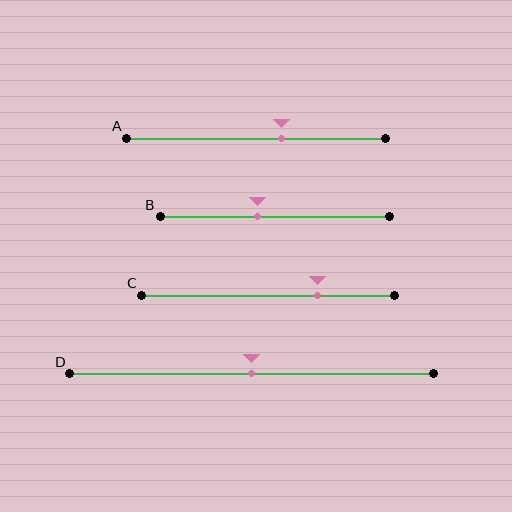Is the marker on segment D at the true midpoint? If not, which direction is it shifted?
Yes, the marker on segment D is at the true midpoint.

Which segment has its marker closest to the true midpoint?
Segment D has its marker closest to the true midpoint.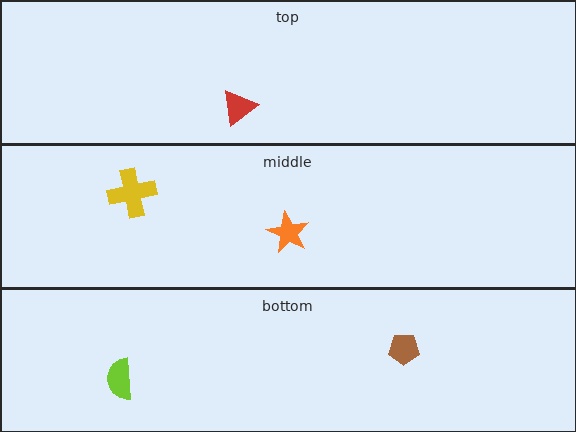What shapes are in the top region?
The red triangle.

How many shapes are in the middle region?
2.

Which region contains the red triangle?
The top region.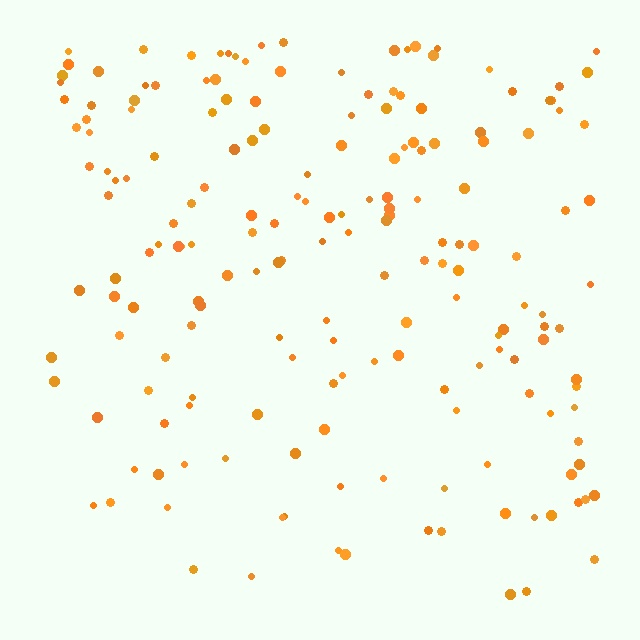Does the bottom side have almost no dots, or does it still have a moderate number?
Still a moderate number, just noticeably fewer than the top.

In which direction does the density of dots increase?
From bottom to top, with the top side densest.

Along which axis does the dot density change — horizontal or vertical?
Vertical.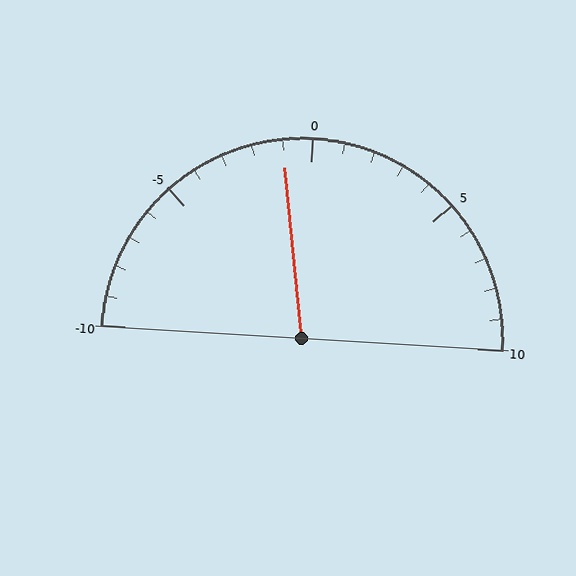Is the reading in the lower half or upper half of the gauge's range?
The reading is in the lower half of the range (-10 to 10).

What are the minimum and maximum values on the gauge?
The gauge ranges from -10 to 10.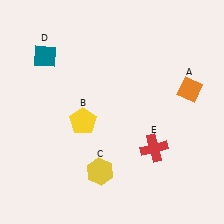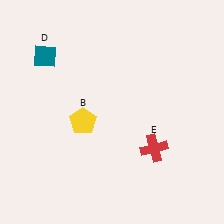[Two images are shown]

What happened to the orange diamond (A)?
The orange diamond (A) was removed in Image 2. It was in the top-right area of Image 1.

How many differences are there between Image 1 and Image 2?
There are 2 differences between the two images.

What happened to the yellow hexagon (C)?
The yellow hexagon (C) was removed in Image 2. It was in the bottom-left area of Image 1.